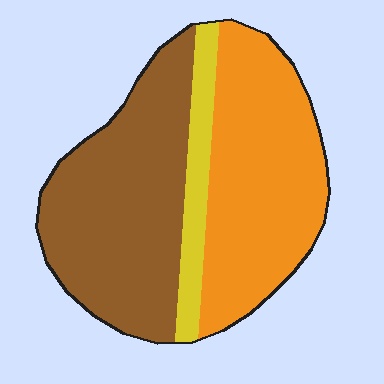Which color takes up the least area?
Yellow, at roughly 10%.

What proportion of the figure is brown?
Brown takes up about one half (1/2) of the figure.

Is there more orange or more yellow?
Orange.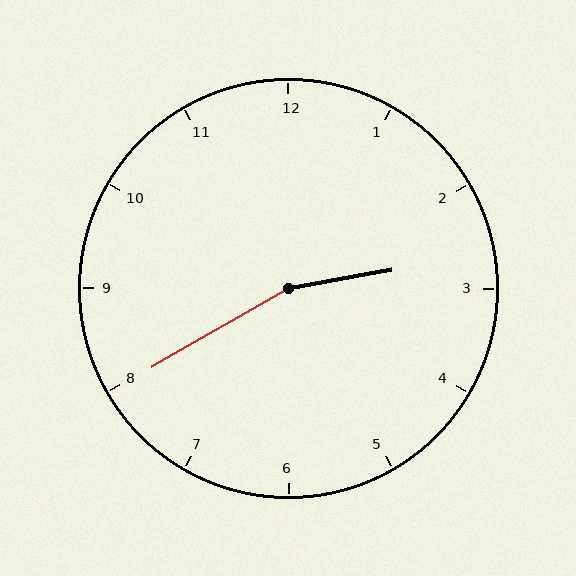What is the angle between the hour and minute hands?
Approximately 160 degrees.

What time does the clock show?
2:40.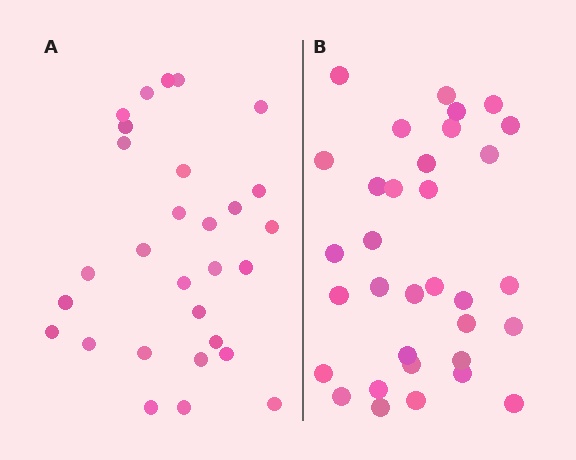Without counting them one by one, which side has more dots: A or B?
Region B (the right region) has more dots.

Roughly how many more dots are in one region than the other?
Region B has about 4 more dots than region A.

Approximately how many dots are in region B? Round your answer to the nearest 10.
About 30 dots. (The exact count is 33, which rounds to 30.)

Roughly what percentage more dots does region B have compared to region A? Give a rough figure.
About 15% more.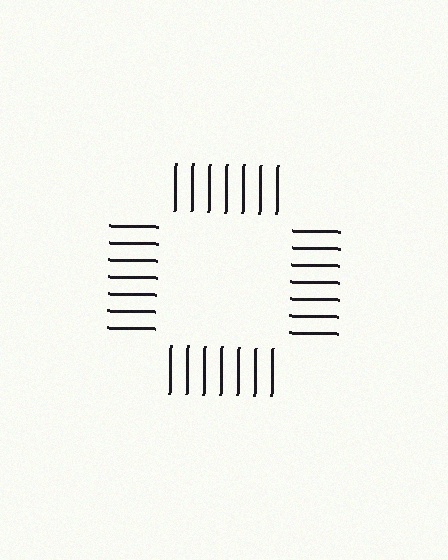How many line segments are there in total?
28 — 7 along each of the 4 edges.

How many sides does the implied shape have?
4 sides — the line-ends trace a square.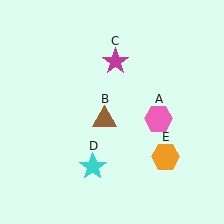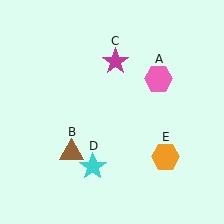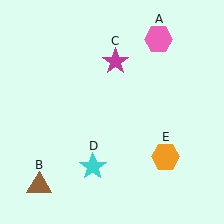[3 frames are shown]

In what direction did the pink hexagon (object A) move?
The pink hexagon (object A) moved up.